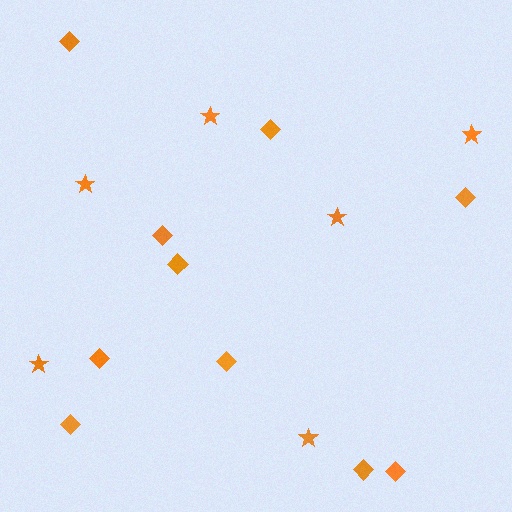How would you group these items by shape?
There are 2 groups: one group of stars (6) and one group of diamonds (10).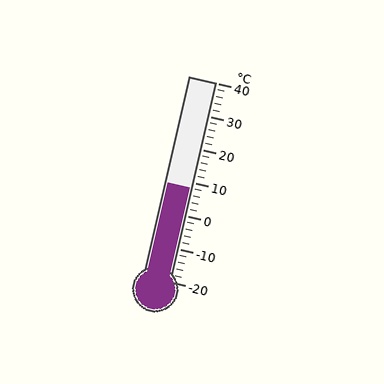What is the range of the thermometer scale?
The thermometer scale ranges from -20°C to 40°C.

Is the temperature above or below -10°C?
The temperature is above -10°C.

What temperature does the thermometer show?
The thermometer shows approximately 8°C.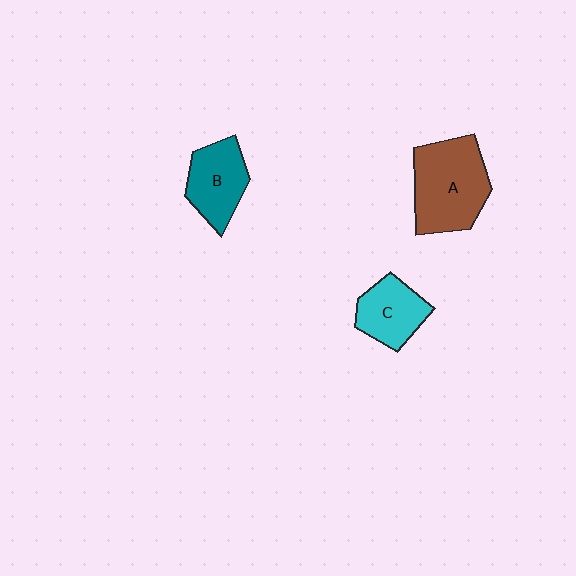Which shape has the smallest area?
Shape C (cyan).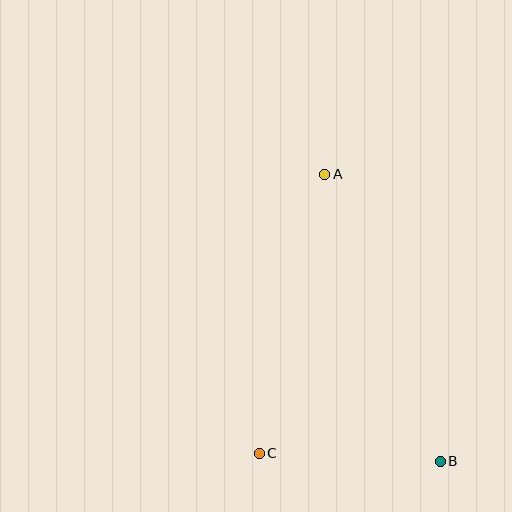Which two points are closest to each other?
Points B and C are closest to each other.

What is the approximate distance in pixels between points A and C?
The distance between A and C is approximately 287 pixels.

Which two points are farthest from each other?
Points A and B are farthest from each other.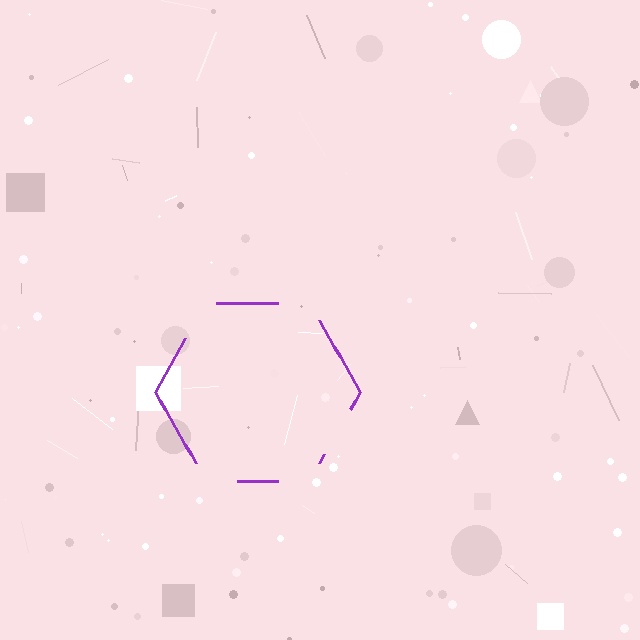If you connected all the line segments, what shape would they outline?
They would outline a hexagon.